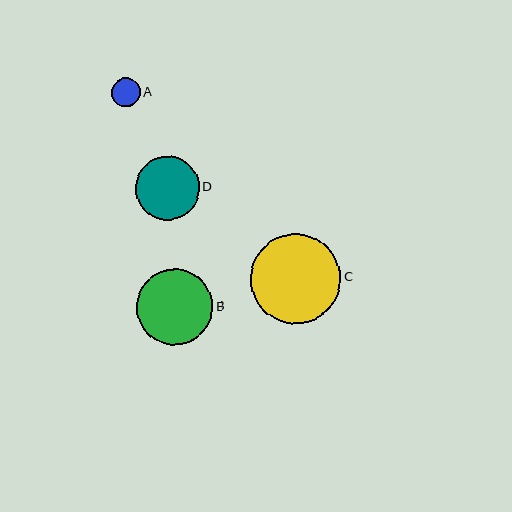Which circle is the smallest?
Circle A is the smallest with a size of approximately 29 pixels.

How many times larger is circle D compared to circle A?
Circle D is approximately 2.2 times the size of circle A.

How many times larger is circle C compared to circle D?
Circle C is approximately 1.4 times the size of circle D.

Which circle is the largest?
Circle C is the largest with a size of approximately 90 pixels.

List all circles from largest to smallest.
From largest to smallest: C, B, D, A.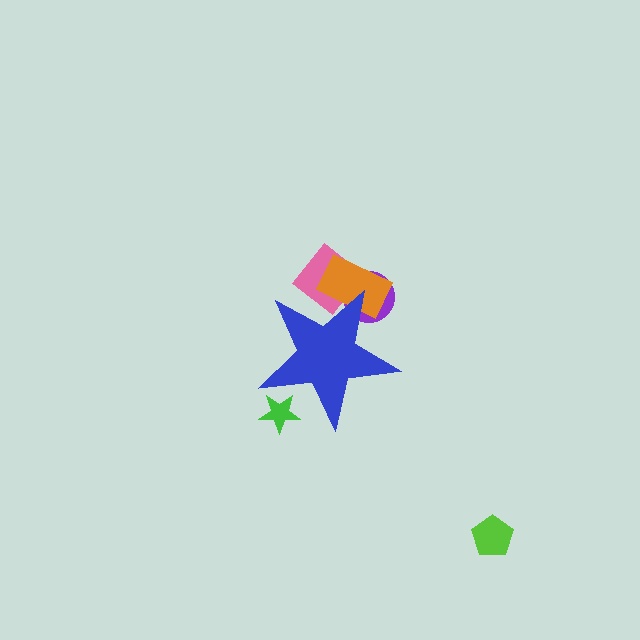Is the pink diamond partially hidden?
Yes, the pink diamond is partially hidden behind the blue star.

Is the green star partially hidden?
Yes, the green star is partially hidden behind the blue star.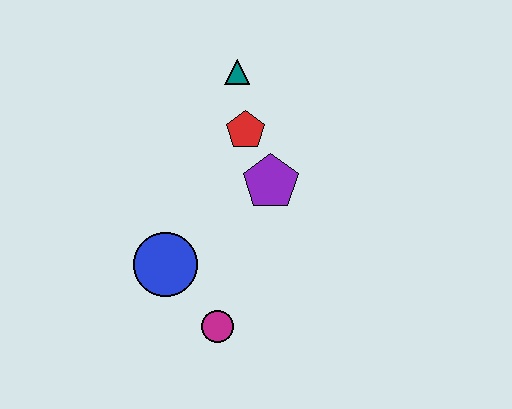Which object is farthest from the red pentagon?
The magenta circle is farthest from the red pentagon.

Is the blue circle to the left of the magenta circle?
Yes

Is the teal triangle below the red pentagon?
No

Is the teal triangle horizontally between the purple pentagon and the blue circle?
Yes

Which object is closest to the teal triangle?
The red pentagon is closest to the teal triangle.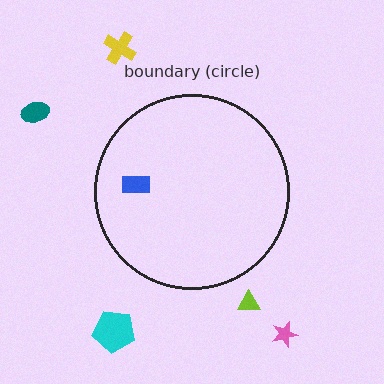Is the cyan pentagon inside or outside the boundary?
Outside.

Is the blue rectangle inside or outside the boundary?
Inside.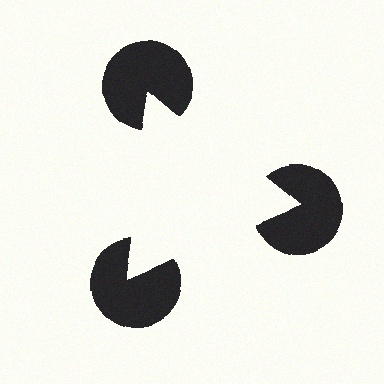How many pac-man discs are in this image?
There are 3 — one at each vertex of the illusory triangle.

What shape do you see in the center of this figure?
An illusory triangle — its edges are inferred from the aligned wedge cuts in the pac-man discs, not physically drawn.